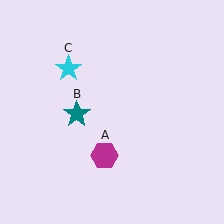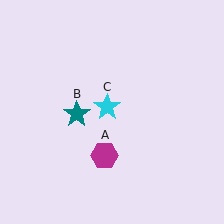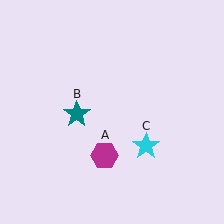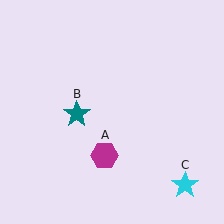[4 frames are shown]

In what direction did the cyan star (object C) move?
The cyan star (object C) moved down and to the right.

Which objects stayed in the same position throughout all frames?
Magenta hexagon (object A) and teal star (object B) remained stationary.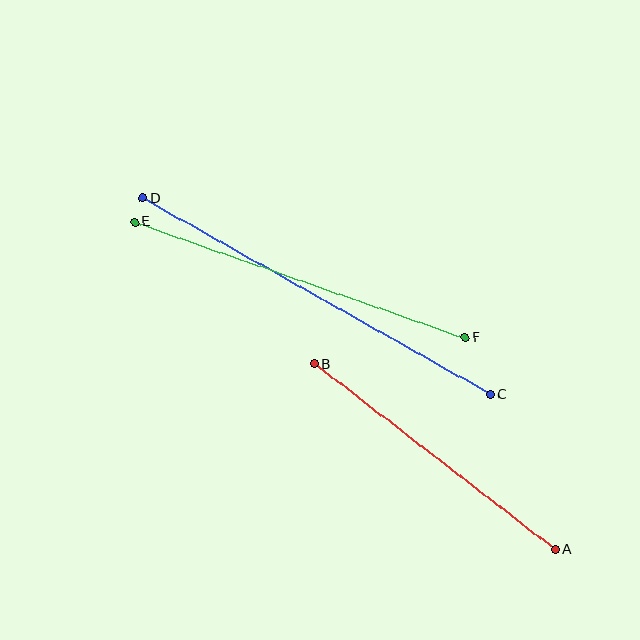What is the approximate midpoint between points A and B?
The midpoint is at approximately (435, 457) pixels.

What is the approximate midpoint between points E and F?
The midpoint is at approximately (300, 280) pixels.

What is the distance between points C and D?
The distance is approximately 399 pixels.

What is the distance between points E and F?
The distance is approximately 350 pixels.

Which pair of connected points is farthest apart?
Points C and D are farthest apart.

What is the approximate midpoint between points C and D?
The midpoint is at approximately (316, 296) pixels.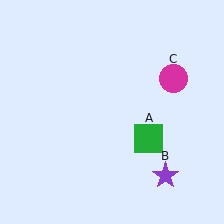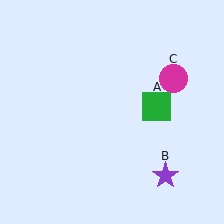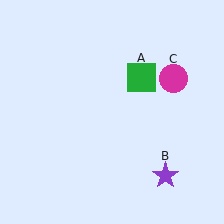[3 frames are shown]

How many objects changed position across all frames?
1 object changed position: green square (object A).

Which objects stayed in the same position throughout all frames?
Purple star (object B) and magenta circle (object C) remained stationary.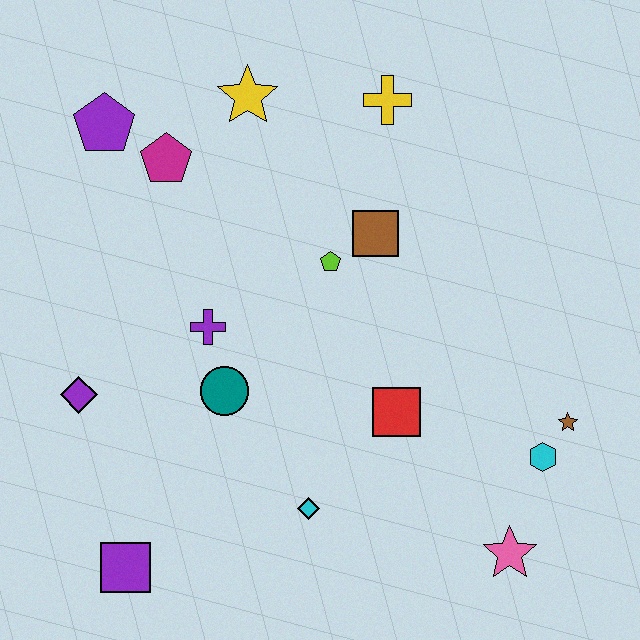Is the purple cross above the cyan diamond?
Yes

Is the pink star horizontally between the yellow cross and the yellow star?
No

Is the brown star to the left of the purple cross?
No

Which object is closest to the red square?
The cyan diamond is closest to the red square.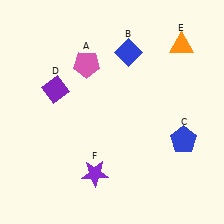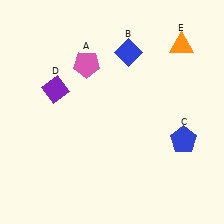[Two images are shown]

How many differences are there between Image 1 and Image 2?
There is 1 difference between the two images.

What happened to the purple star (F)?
The purple star (F) was removed in Image 2. It was in the bottom-left area of Image 1.